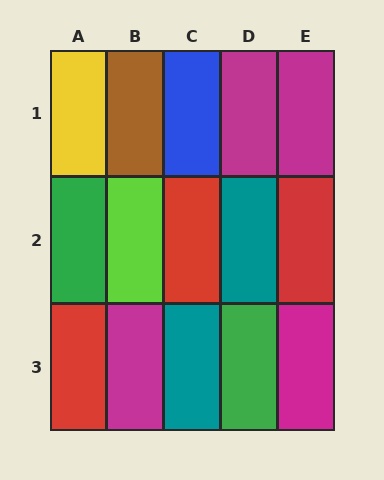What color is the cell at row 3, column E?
Magenta.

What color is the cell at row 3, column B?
Magenta.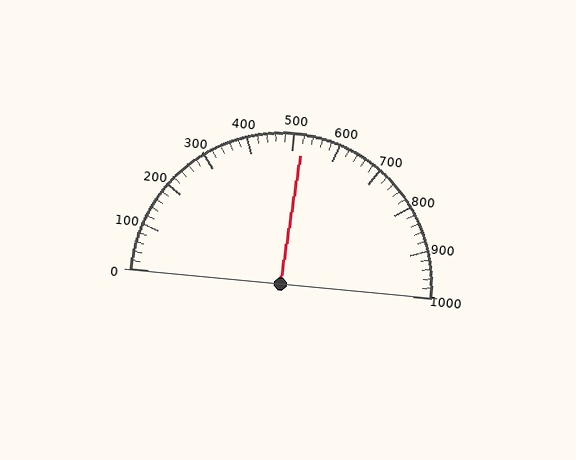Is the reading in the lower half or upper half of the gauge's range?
The reading is in the upper half of the range (0 to 1000).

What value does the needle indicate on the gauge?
The needle indicates approximately 520.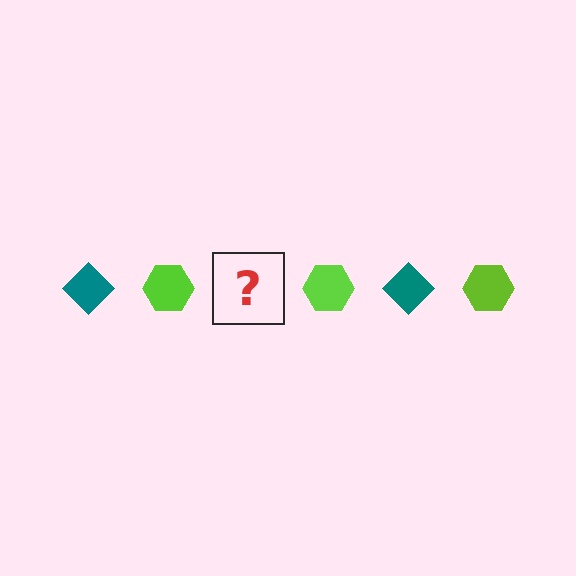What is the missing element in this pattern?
The missing element is a teal diamond.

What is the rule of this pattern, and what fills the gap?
The rule is that the pattern alternates between teal diamond and lime hexagon. The gap should be filled with a teal diamond.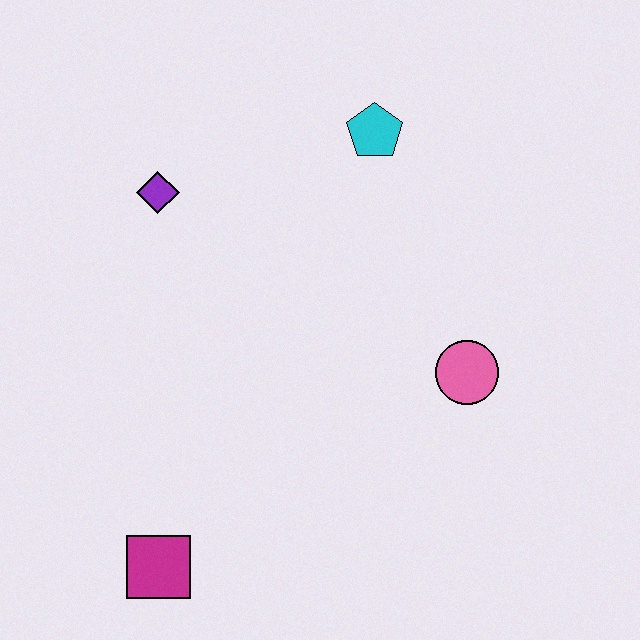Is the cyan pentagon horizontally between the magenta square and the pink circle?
Yes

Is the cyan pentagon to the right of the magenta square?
Yes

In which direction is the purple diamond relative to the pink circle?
The purple diamond is to the left of the pink circle.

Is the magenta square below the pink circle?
Yes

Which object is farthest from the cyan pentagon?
The magenta square is farthest from the cyan pentagon.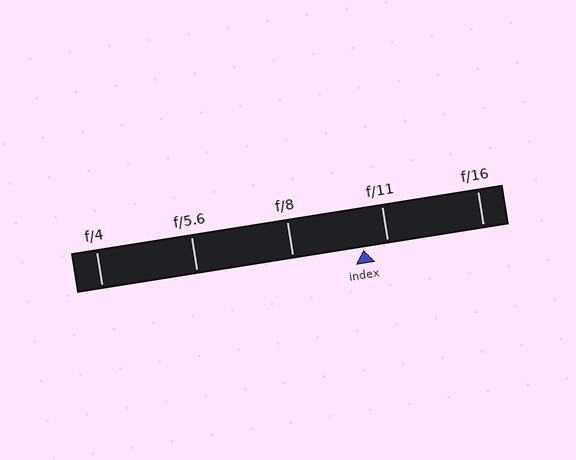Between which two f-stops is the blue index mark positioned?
The index mark is between f/8 and f/11.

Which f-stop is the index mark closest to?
The index mark is closest to f/11.